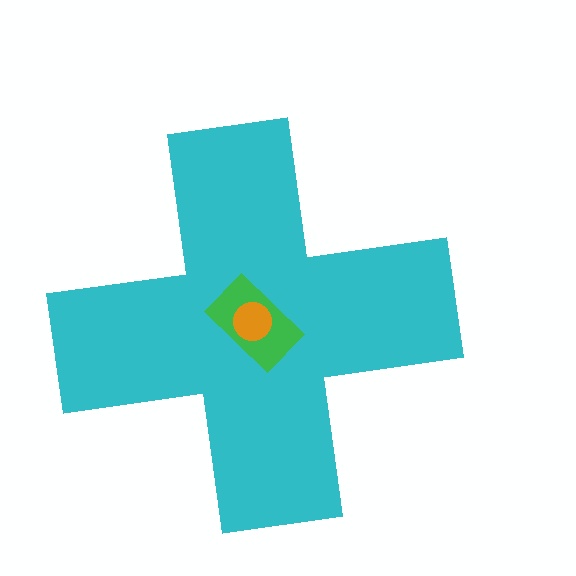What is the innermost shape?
The orange circle.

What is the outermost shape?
The cyan cross.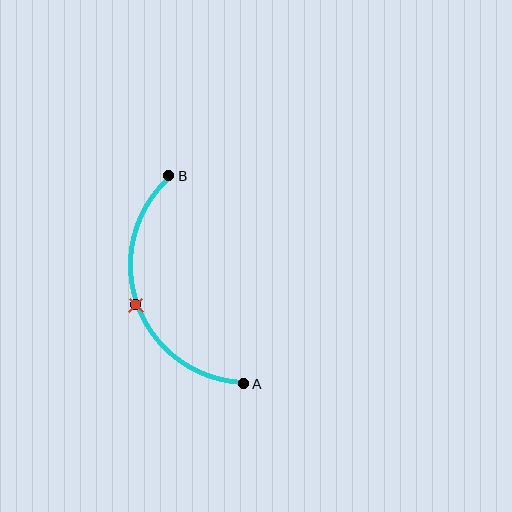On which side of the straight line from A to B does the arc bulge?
The arc bulges to the left of the straight line connecting A and B.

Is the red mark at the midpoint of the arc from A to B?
Yes. The red mark lies on the arc at equal arc-length from both A and B — it is the arc midpoint.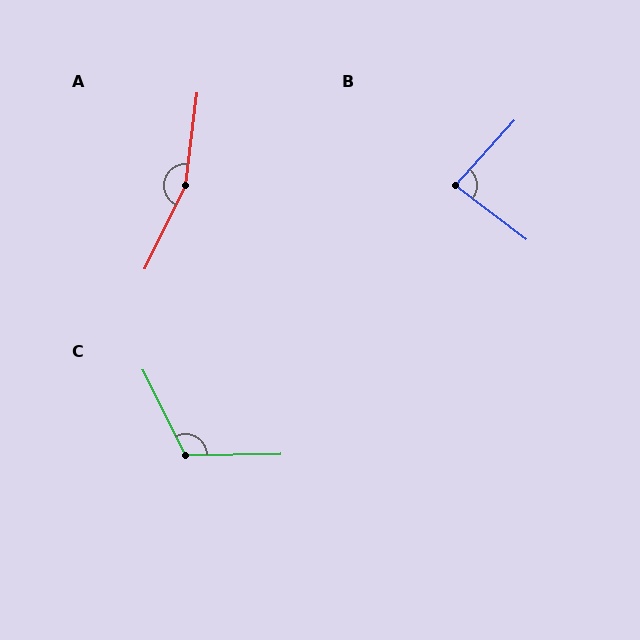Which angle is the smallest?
B, at approximately 85 degrees.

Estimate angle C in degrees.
Approximately 116 degrees.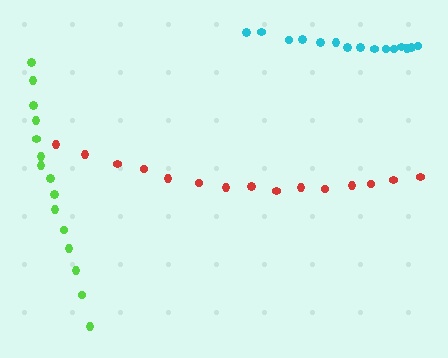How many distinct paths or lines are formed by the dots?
There are 3 distinct paths.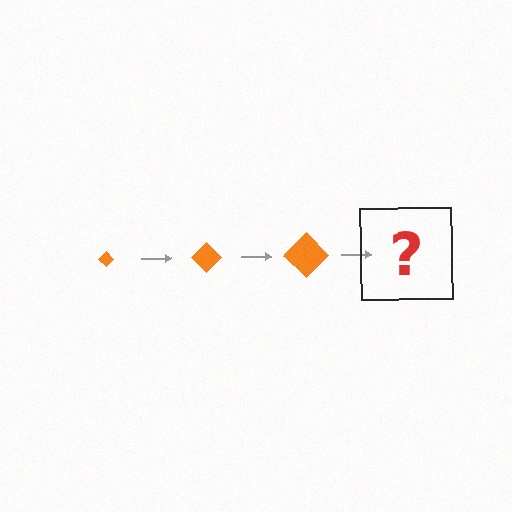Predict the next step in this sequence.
The next step is an orange diamond, larger than the previous one.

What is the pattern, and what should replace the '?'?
The pattern is that the diamond gets progressively larger each step. The '?' should be an orange diamond, larger than the previous one.